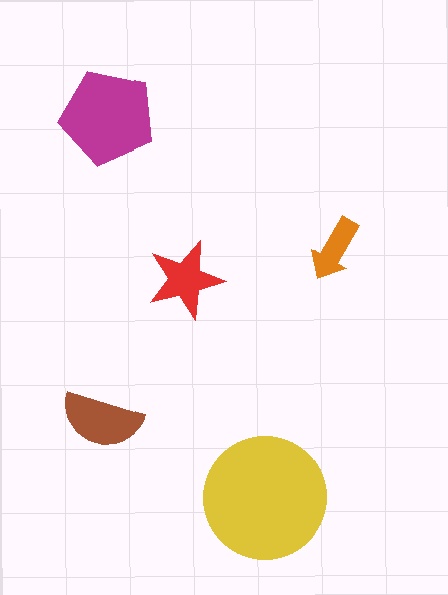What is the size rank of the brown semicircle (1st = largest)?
3rd.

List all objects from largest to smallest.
The yellow circle, the magenta pentagon, the brown semicircle, the red star, the orange arrow.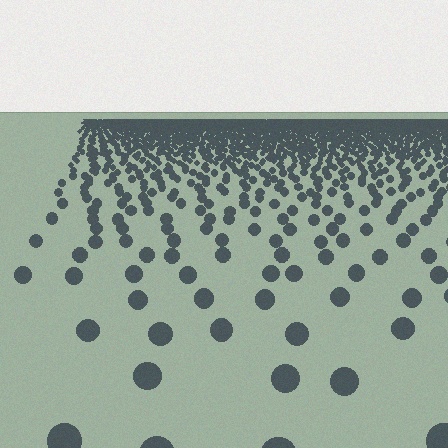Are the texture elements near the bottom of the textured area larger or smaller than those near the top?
Larger. Near the bottom, elements are closer to the viewer and appear at a bigger on-screen size.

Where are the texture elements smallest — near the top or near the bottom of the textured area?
Near the top.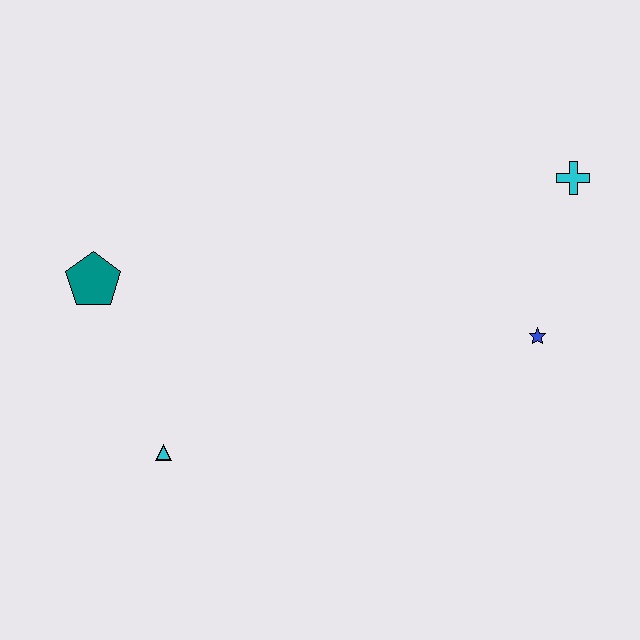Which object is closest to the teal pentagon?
The cyan triangle is closest to the teal pentagon.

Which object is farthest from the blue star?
The teal pentagon is farthest from the blue star.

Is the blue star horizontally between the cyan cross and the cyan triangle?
Yes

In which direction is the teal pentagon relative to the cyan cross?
The teal pentagon is to the left of the cyan cross.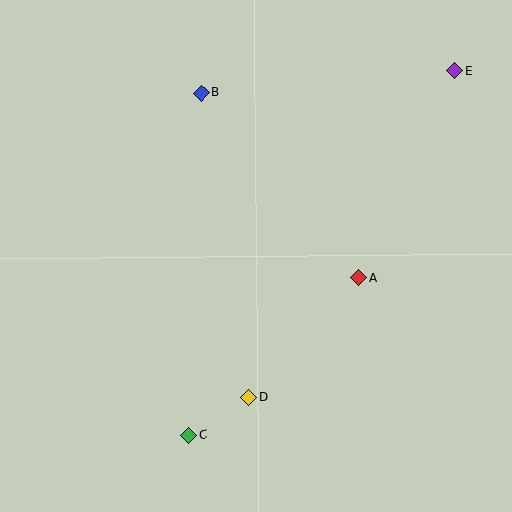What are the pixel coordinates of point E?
Point E is at (455, 71).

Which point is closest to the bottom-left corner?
Point C is closest to the bottom-left corner.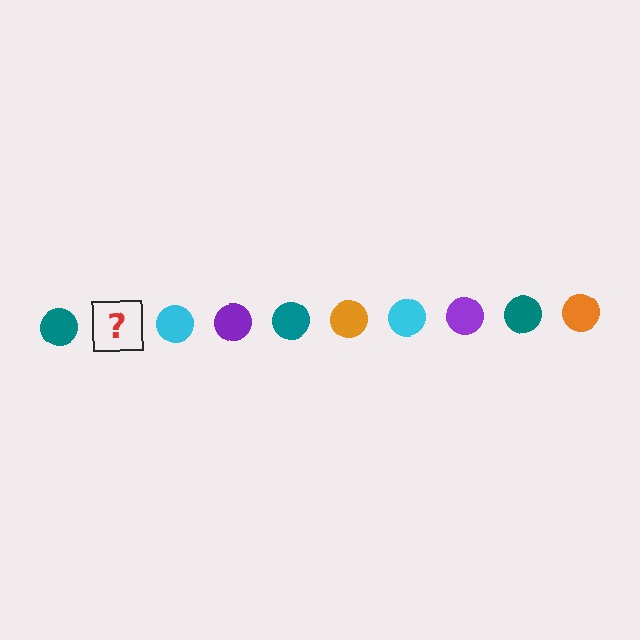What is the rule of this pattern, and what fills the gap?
The rule is that the pattern cycles through teal, orange, cyan, purple circles. The gap should be filled with an orange circle.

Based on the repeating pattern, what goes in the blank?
The blank should be an orange circle.